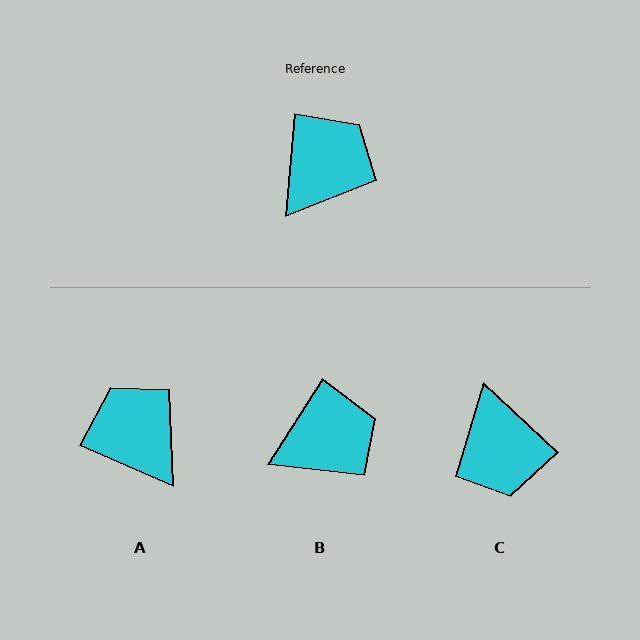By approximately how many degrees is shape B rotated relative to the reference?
Approximately 28 degrees clockwise.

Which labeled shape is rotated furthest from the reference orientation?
C, about 128 degrees away.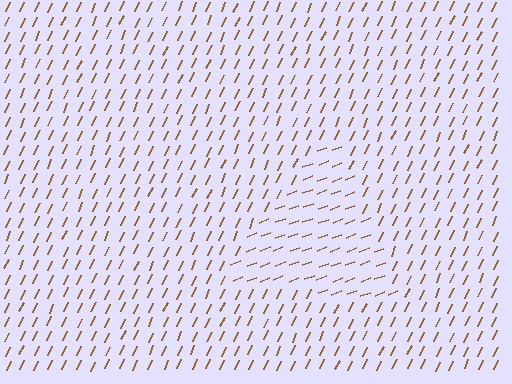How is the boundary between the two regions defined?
The boundary is defined purely by a change in line orientation (approximately 45 degrees difference). All lines are the same color and thickness.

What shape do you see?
I see a triangle.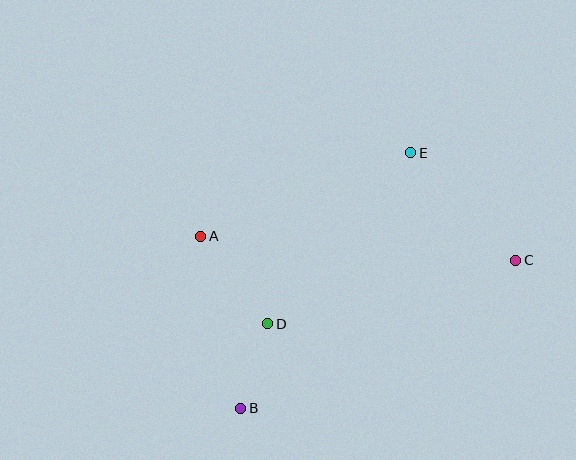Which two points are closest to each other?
Points B and D are closest to each other.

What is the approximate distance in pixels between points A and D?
The distance between A and D is approximately 110 pixels.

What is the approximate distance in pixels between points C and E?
The distance between C and E is approximately 150 pixels.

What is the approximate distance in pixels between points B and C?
The distance between B and C is approximately 313 pixels.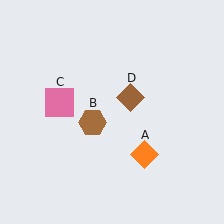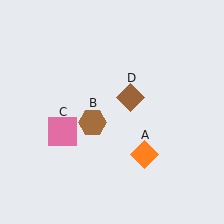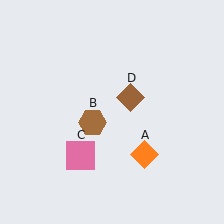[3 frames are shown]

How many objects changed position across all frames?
1 object changed position: pink square (object C).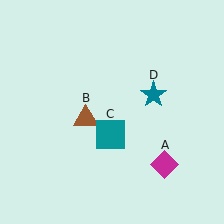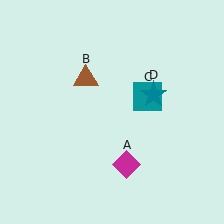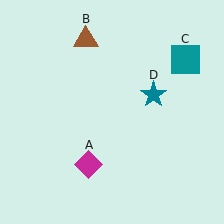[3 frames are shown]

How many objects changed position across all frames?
3 objects changed position: magenta diamond (object A), brown triangle (object B), teal square (object C).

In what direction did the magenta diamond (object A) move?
The magenta diamond (object A) moved left.